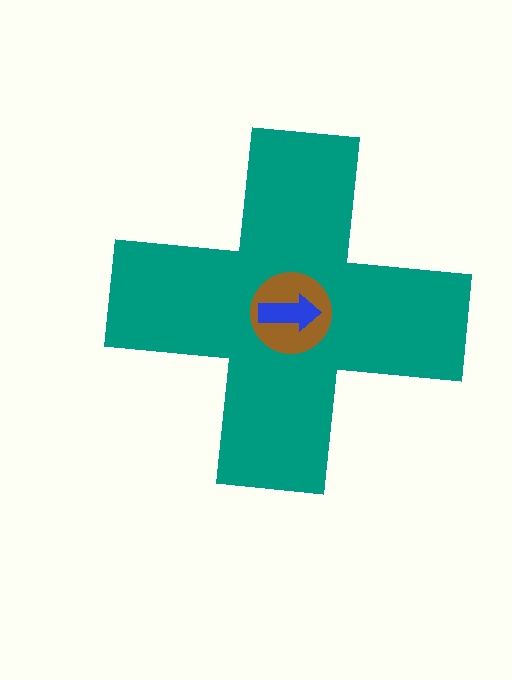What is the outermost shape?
The teal cross.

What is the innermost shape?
The blue arrow.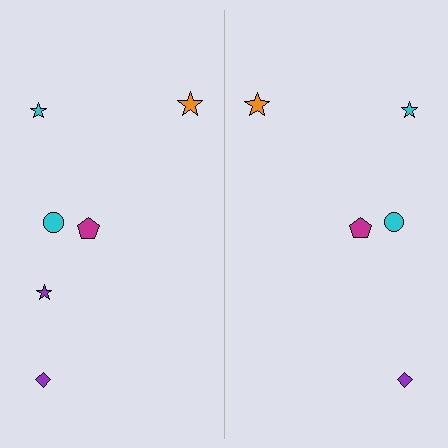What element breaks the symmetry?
A purple star is missing from the right side.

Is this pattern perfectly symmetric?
No, the pattern is not perfectly symmetric. A purple star is missing from the right side.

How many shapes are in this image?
There are 11 shapes in this image.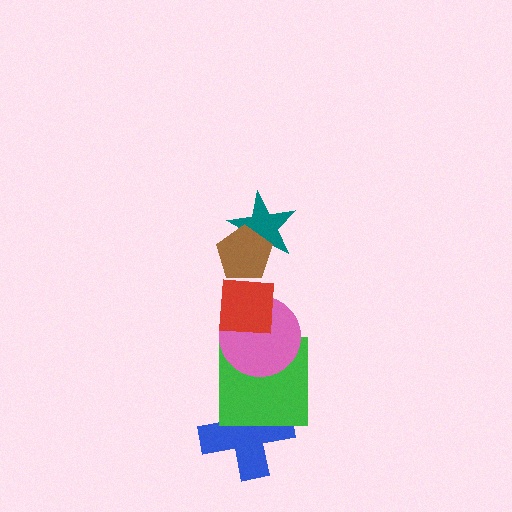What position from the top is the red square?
The red square is 3rd from the top.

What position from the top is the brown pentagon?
The brown pentagon is 1st from the top.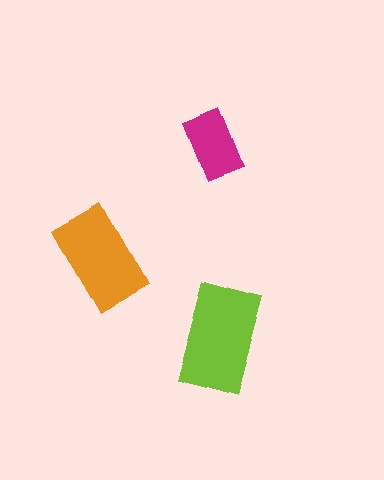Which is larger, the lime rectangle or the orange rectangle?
The lime one.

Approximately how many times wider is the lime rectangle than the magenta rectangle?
About 1.5 times wider.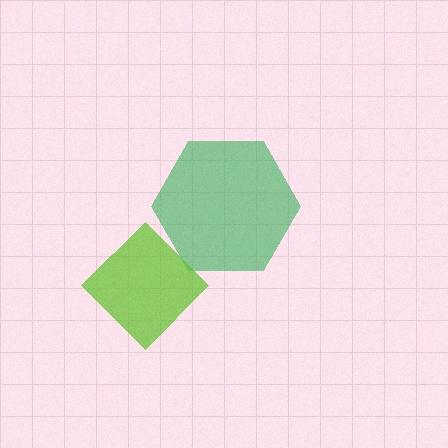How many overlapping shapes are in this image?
There are 2 overlapping shapes in the image.